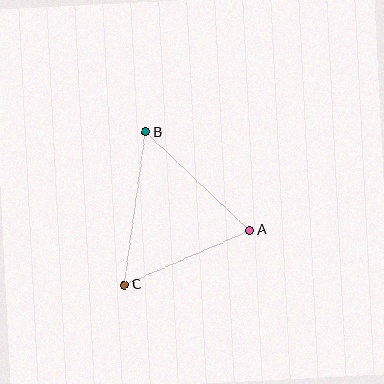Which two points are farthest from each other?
Points B and C are farthest from each other.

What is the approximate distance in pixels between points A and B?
The distance between A and B is approximately 143 pixels.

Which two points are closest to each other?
Points A and C are closest to each other.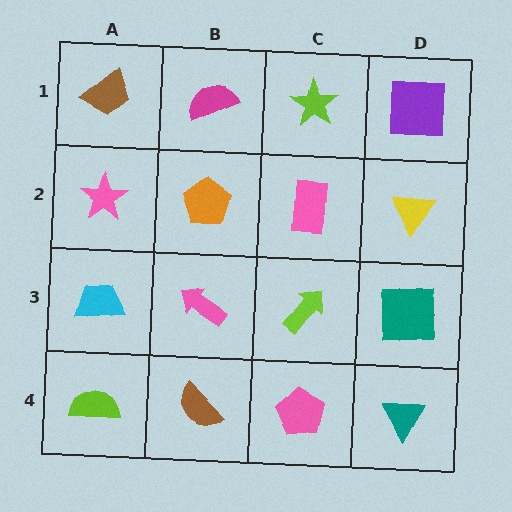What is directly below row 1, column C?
A pink rectangle.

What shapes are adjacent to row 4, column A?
A cyan trapezoid (row 3, column A), a brown semicircle (row 4, column B).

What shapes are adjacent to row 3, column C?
A pink rectangle (row 2, column C), a pink pentagon (row 4, column C), a pink arrow (row 3, column B), a teal square (row 3, column D).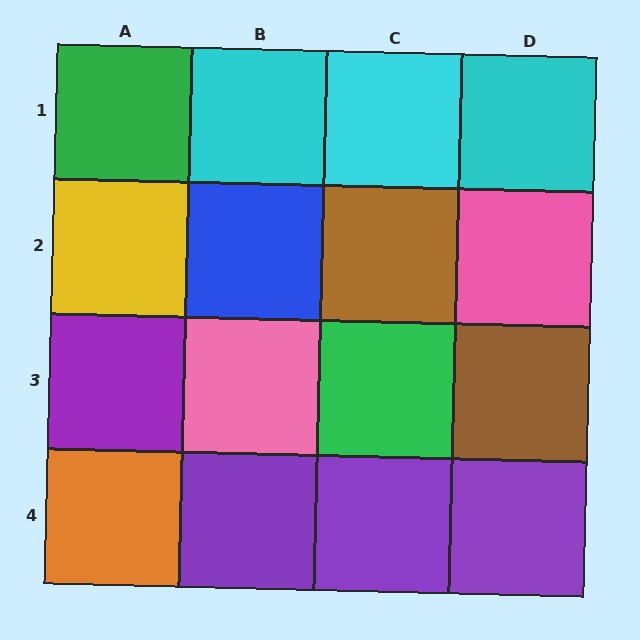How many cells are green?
2 cells are green.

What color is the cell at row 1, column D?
Cyan.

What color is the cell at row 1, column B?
Cyan.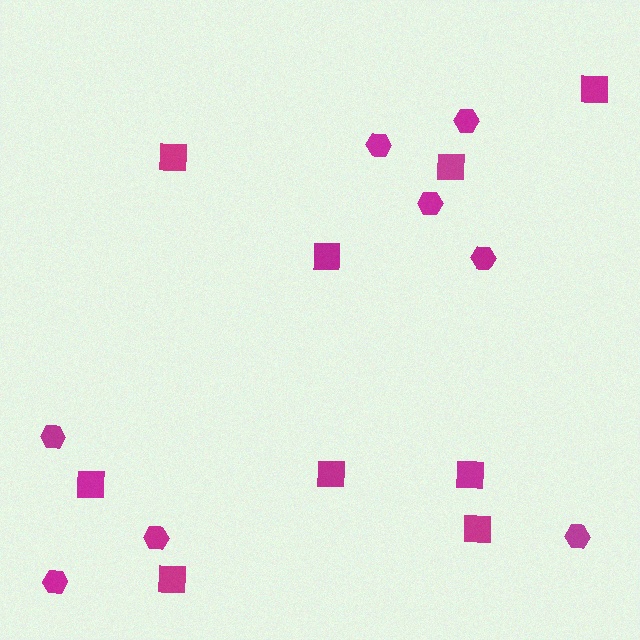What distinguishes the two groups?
There are 2 groups: one group of squares (9) and one group of hexagons (8).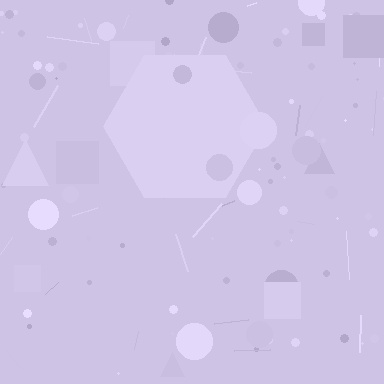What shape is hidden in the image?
A hexagon is hidden in the image.